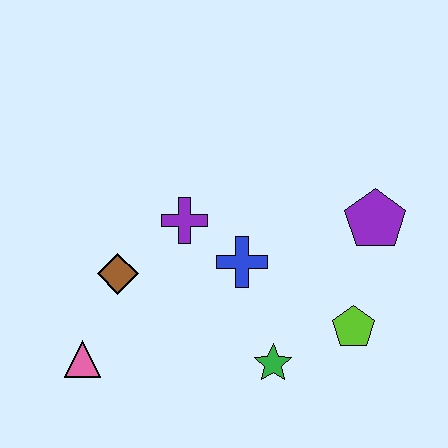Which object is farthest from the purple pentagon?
The pink triangle is farthest from the purple pentagon.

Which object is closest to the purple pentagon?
The lime pentagon is closest to the purple pentagon.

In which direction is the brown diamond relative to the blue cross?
The brown diamond is to the left of the blue cross.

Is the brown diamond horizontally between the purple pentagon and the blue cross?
No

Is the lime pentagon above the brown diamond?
No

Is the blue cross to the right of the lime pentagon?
No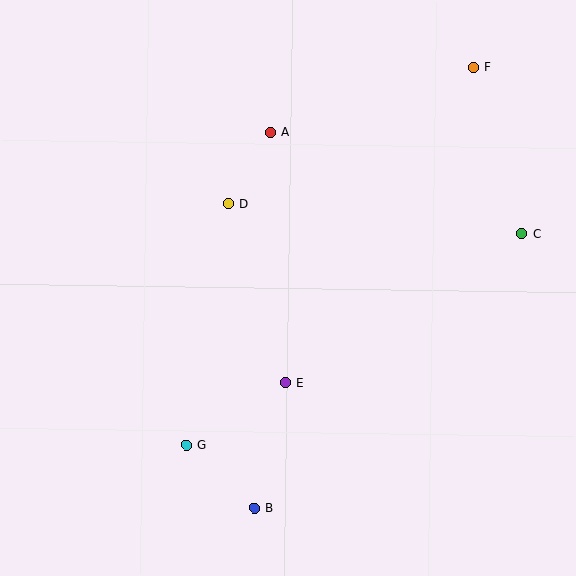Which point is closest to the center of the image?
Point E at (285, 383) is closest to the center.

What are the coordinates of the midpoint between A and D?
The midpoint between A and D is at (249, 168).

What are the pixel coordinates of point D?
Point D is at (228, 204).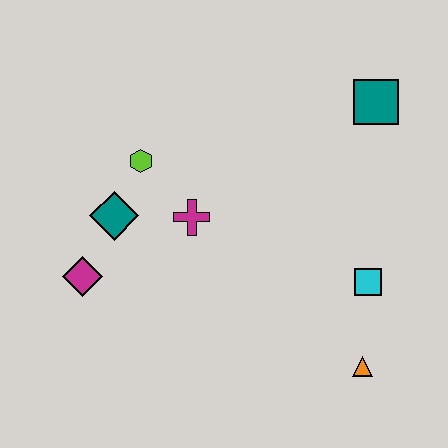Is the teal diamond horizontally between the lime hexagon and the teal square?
No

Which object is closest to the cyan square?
The orange triangle is closest to the cyan square.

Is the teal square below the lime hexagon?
No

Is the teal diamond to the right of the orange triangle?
No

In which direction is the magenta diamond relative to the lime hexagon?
The magenta diamond is below the lime hexagon.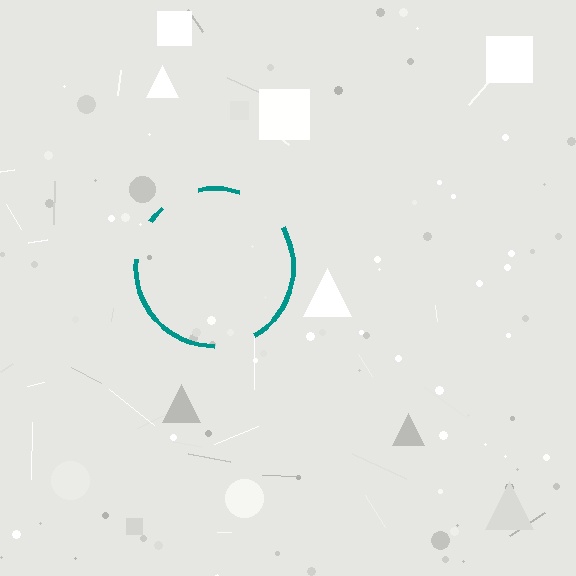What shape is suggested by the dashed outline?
The dashed outline suggests a circle.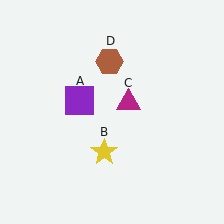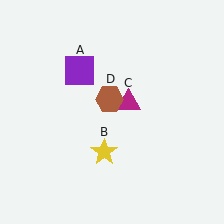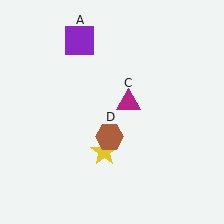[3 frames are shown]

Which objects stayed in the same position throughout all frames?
Yellow star (object B) and magenta triangle (object C) remained stationary.